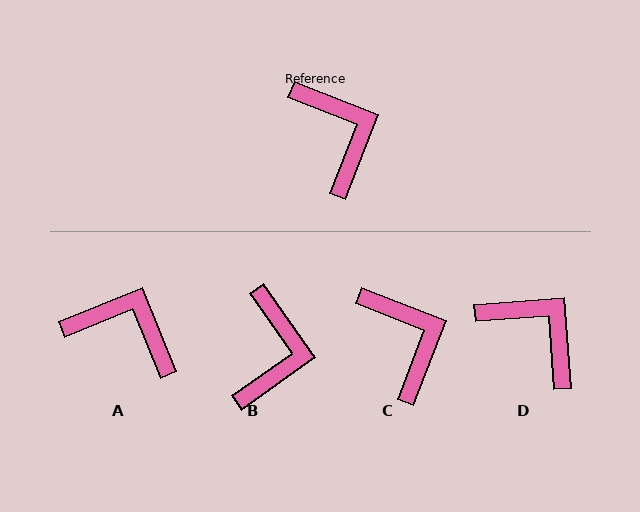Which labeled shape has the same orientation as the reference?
C.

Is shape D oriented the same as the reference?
No, it is off by about 25 degrees.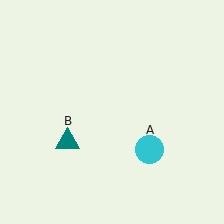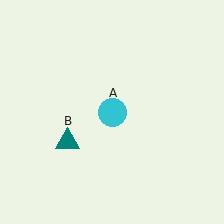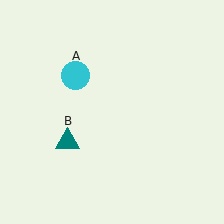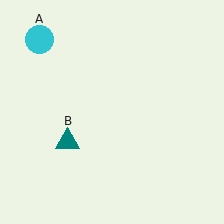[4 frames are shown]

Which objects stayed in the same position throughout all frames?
Teal triangle (object B) remained stationary.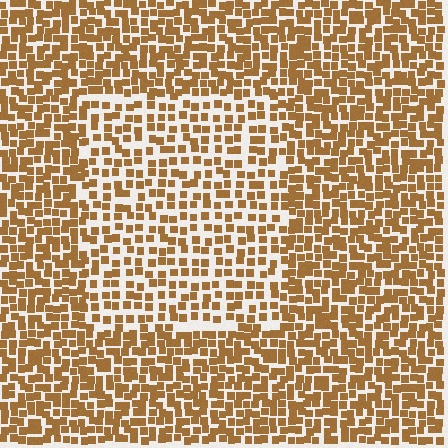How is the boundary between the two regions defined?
The boundary is defined by a change in element density (approximately 1.6x ratio). All elements are the same color, size, and shape.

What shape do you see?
I see a rectangle.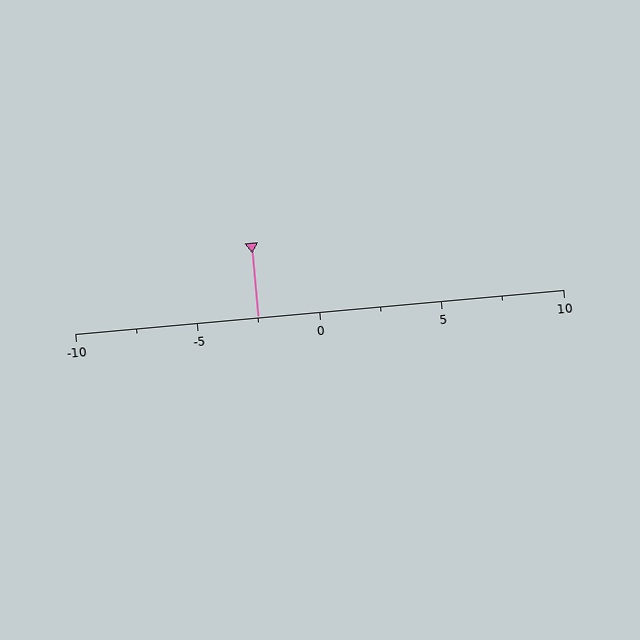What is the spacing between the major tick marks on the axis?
The major ticks are spaced 5 apart.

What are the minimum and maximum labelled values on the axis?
The axis runs from -10 to 10.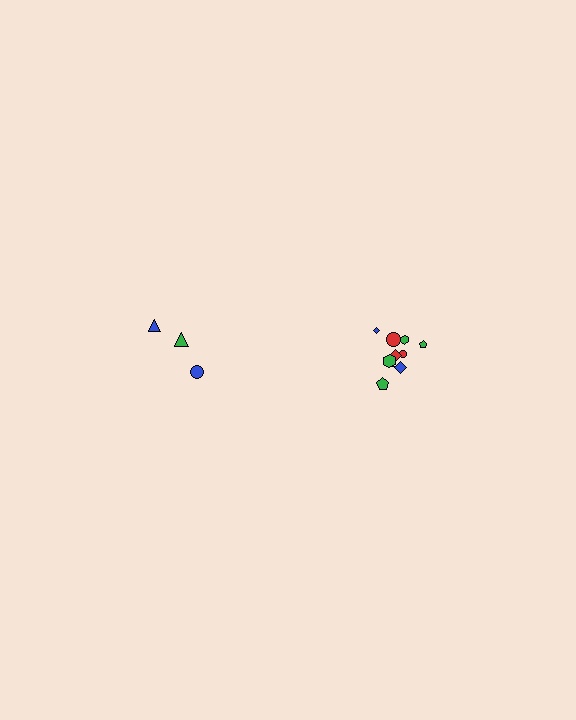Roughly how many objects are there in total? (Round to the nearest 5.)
Roughly 15 objects in total.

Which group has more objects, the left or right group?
The right group.